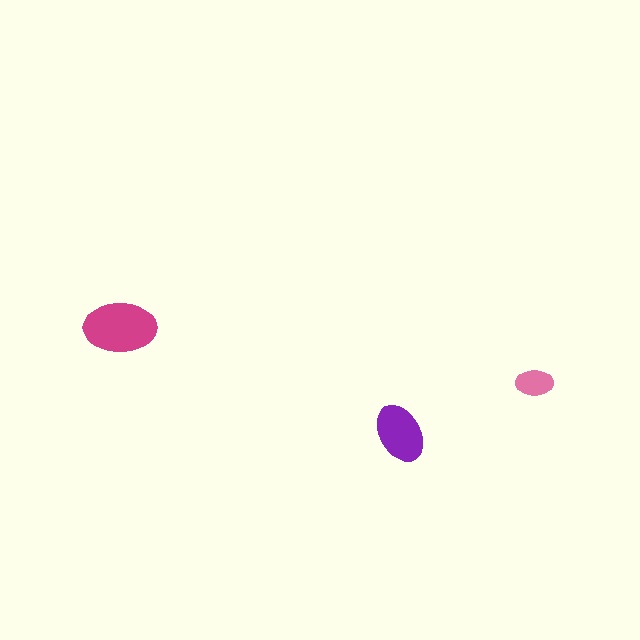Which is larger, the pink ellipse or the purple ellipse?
The purple one.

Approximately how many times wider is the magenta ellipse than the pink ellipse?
About 2 times wider.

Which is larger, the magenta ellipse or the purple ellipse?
The magenta one.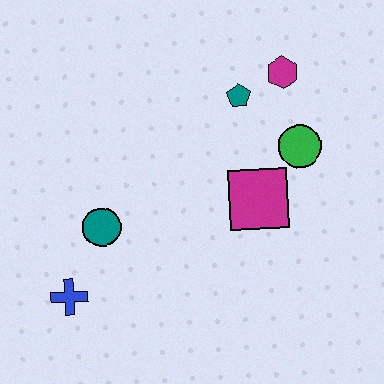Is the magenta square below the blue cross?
No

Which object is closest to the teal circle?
The blue cross is closest to the teal circle.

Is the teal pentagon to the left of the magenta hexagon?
Yes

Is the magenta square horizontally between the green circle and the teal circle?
Yes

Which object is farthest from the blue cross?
The magenta hexagon is farthest from the blue cross.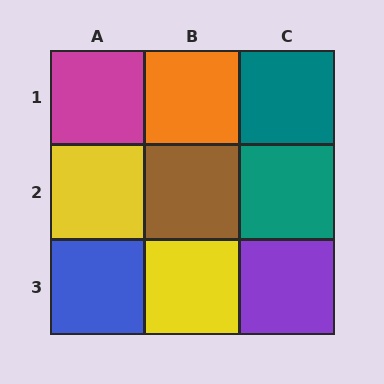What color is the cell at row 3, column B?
Yellow.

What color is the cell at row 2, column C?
Teal.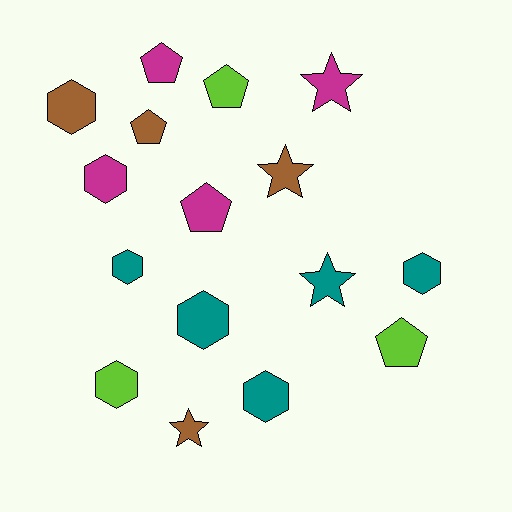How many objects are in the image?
There are 16 objects.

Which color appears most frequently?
Teal, with 5 objects.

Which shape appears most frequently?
Hexagon, with 7 objects.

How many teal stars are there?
There is 1 teal star.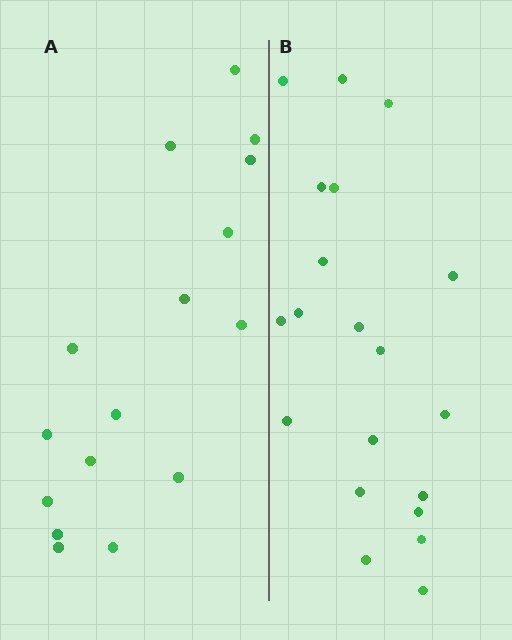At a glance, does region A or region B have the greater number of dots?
Region B (the right region) has more dots.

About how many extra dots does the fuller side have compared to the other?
Region B has about 4 more dots than region A.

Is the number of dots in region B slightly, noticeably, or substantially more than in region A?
Region B has noticeably more, but not dramatically so. The ratio is roughly 1.2 to 1.